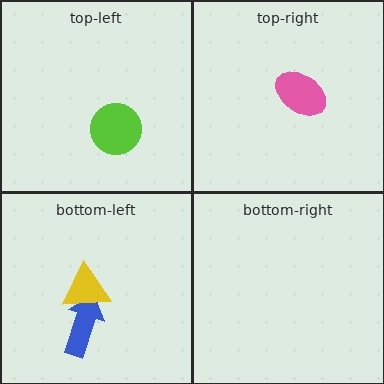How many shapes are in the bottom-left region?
2.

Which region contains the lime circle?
The top-left region.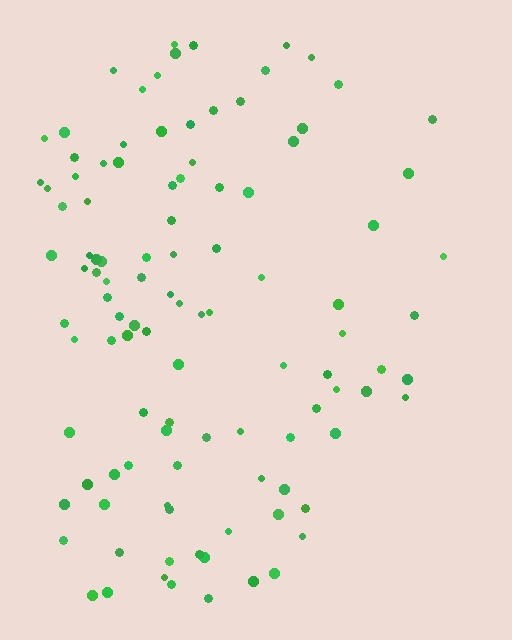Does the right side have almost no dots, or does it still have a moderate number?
Still a moderate number, just noticeably fewer than the left.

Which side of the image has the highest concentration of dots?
The left.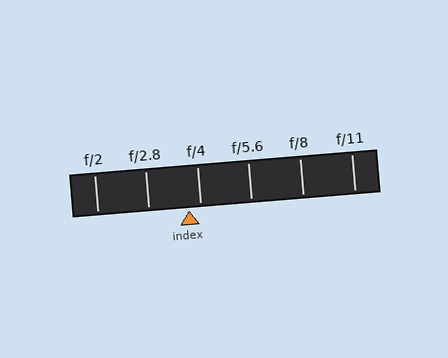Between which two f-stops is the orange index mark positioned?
The index mark is between f/2.8 and f/4.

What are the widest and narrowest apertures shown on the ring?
The widest aperture shown is f/2 and the narrowest is f/11.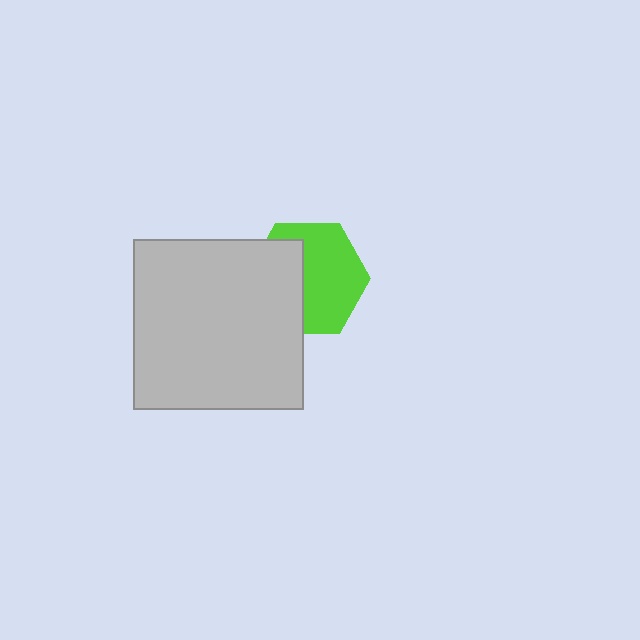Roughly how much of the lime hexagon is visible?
About half of it is visible (roughly 59%).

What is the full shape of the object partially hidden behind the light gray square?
The partially hidden object is a lime hexagon.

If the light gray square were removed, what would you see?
You would see the complete lime hexagon.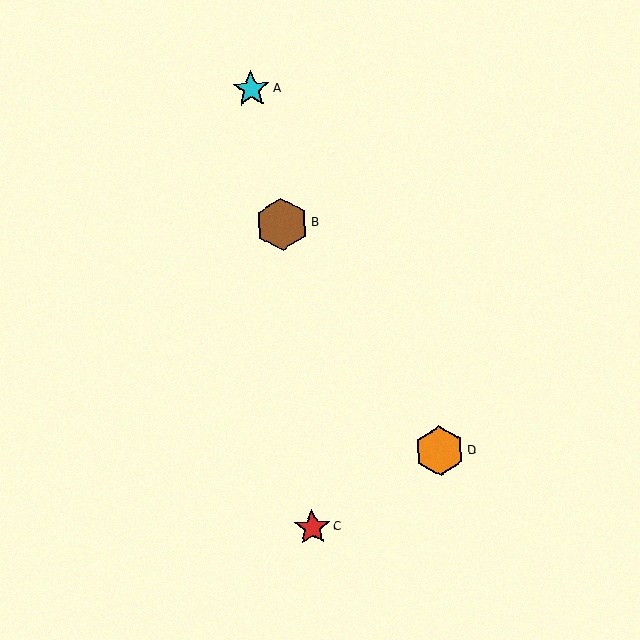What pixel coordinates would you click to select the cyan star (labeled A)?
Click at (251, 89) to select the cyan star A.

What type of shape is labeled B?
Shape B is a brown hexagon.